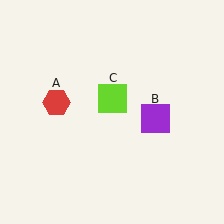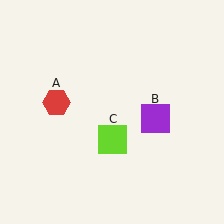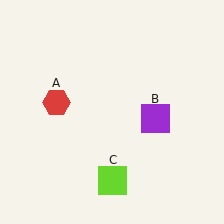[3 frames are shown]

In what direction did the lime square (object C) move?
The lime square (object C) moved down.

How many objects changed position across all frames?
1 object changed position: lime square (object C).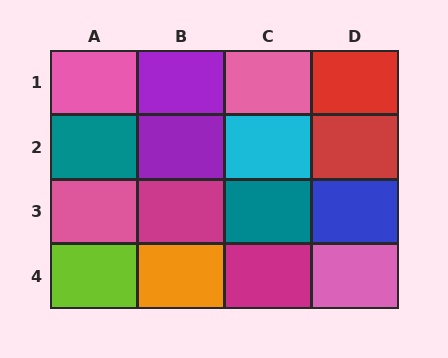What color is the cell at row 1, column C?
Pink.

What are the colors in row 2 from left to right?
Teal, purple, cyan, red.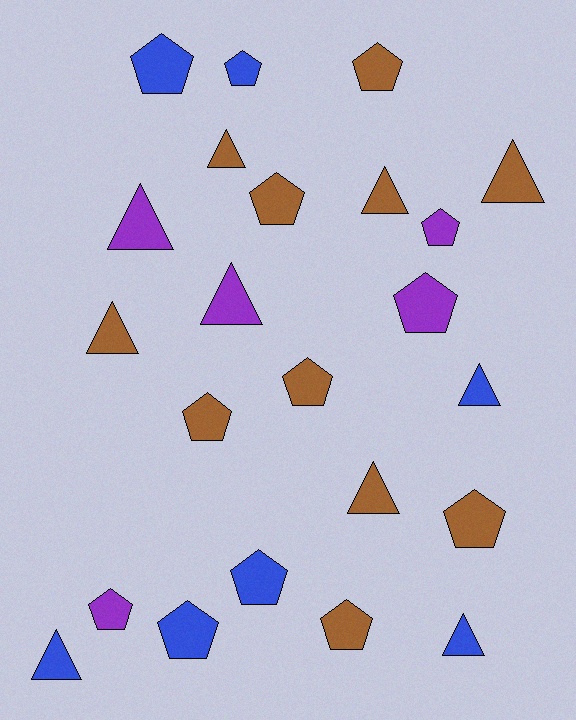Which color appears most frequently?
Brown, with 11 objects.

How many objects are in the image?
There are 23 objects.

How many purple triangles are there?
There are 2 purple triangles.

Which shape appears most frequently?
Pentagon, with 13 objects.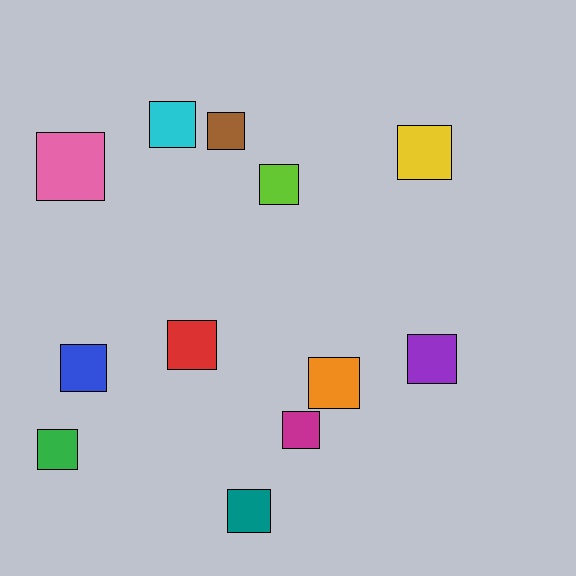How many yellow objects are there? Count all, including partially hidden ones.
There is 1 yellow object.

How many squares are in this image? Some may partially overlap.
There are 12 squares.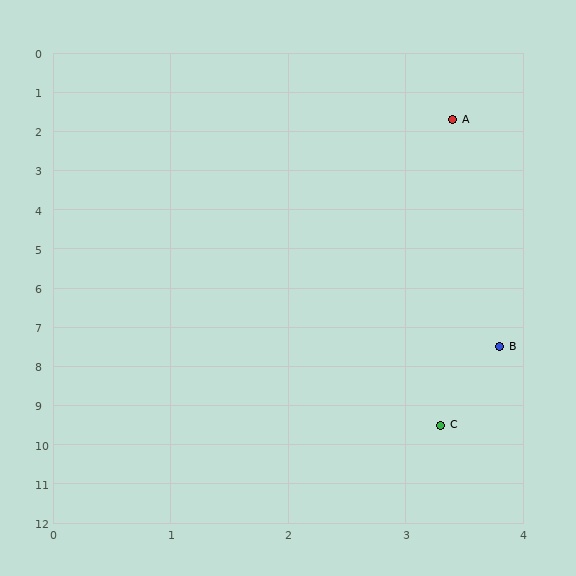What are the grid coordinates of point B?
Point B is at approximately (3.8, 7.5).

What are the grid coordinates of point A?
Point A is at approximately (3.4, 1.7).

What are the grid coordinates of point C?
Point C is at approximately (3.3, 9.5).